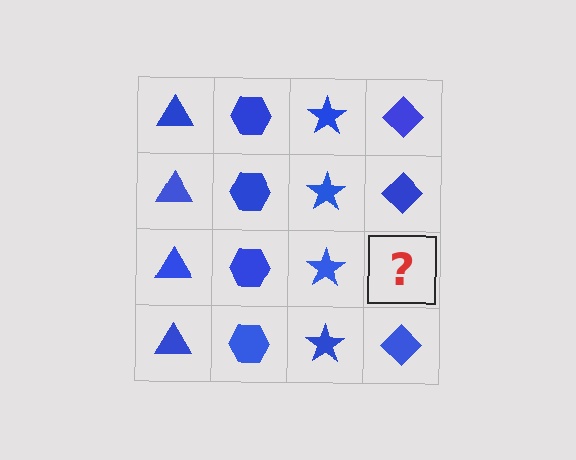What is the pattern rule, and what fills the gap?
The rule is that each column has a consistent shape. The gap should be filled with a blue diamond.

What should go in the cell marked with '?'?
The missing cell should contain a blue diamond.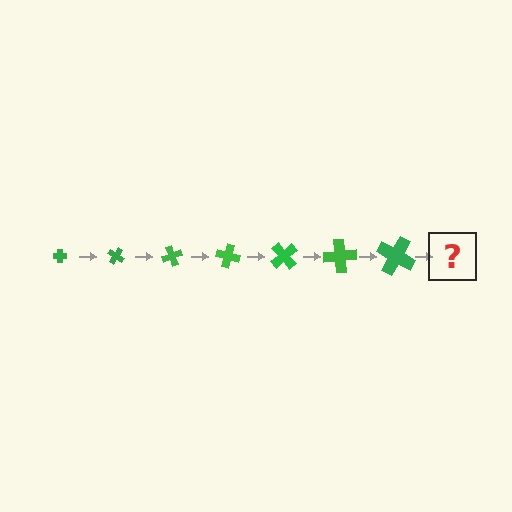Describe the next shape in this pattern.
It should be a cross, larger than the previous one and rotated 245 degrees from the start.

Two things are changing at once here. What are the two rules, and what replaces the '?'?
The two rules are that the cross grows larger each step and it rotates 35 degrees each step. The '?' should be a cross, larger than the previous one and rotated 245 degrees from the start.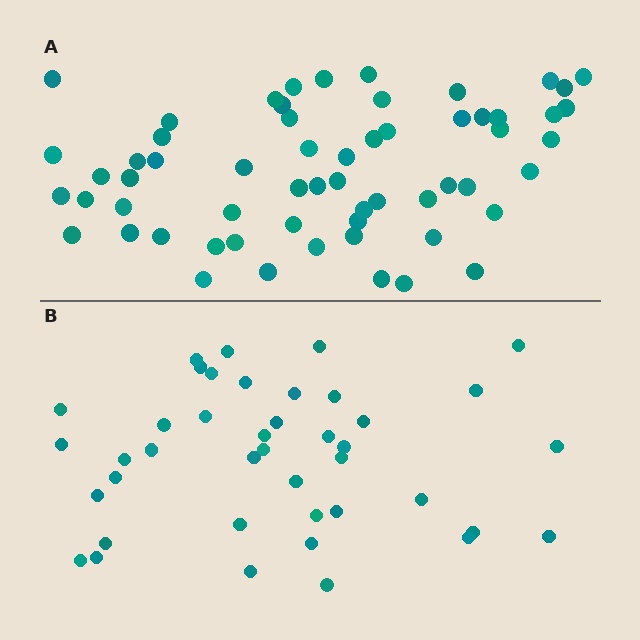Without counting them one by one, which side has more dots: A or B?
Region A (the top region) has more dots.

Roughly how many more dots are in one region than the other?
Region A has approximately 20 more dots than region B.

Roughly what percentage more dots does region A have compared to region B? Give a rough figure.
About 45% more.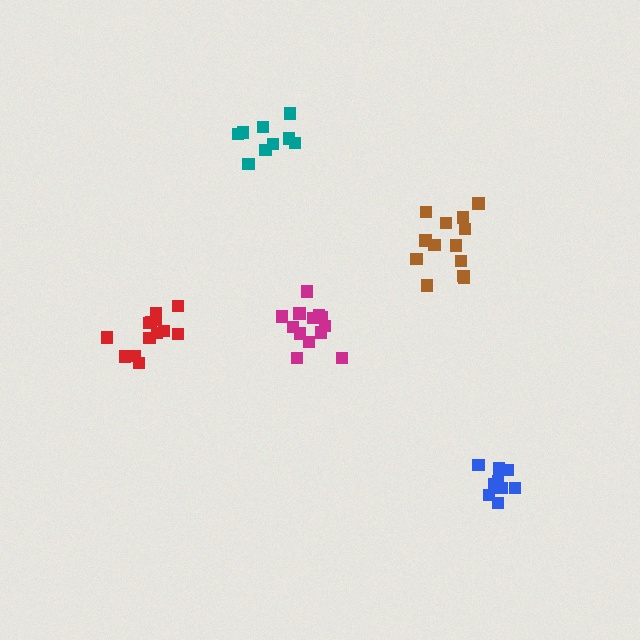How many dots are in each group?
Group 1: 13 dots, Group 2: 10 dots, Group 3: 13 dots, Group 4: 13 dots, Group 5: 9 dots (58 total).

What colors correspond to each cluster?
The clusters are colored: magenta, blue, red, brown, teal.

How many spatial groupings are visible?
There are 5 spatial groupings.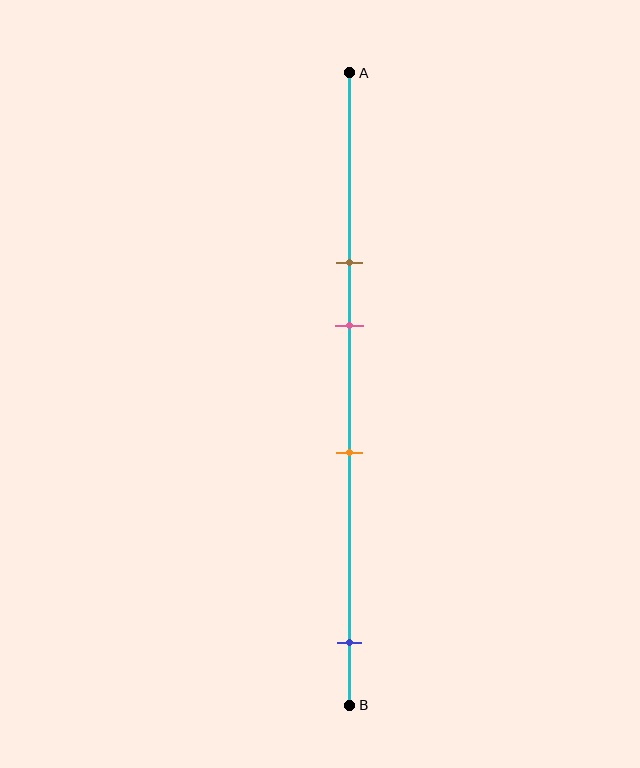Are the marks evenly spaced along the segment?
No, the marks are not evenly spaced.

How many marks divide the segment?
There are 4 marks dividing the segment.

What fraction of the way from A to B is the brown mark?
The brown mark is approximately 30% (0.3) of the way from A to B.